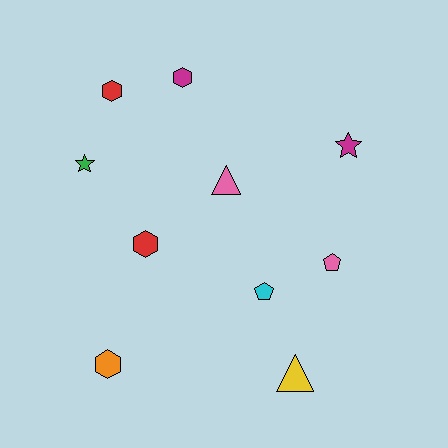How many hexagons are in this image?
There are 4 hexagons.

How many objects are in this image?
There are 10 objects.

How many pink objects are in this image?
There are 2 pink objects.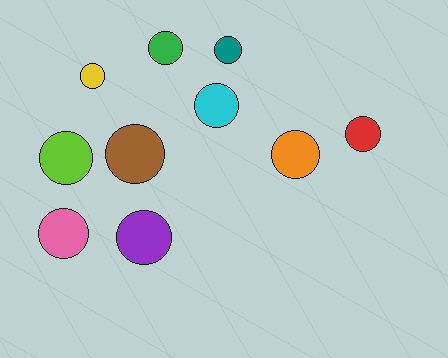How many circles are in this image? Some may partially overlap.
There are 10 circles.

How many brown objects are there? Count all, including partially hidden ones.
There is 1 brown object.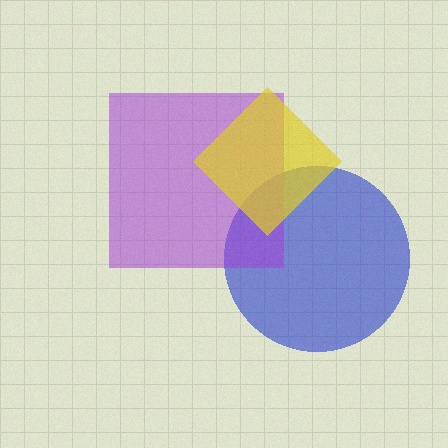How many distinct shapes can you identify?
There are 3 distinct shapes: a blue circle, a purple square, a yellow diamond.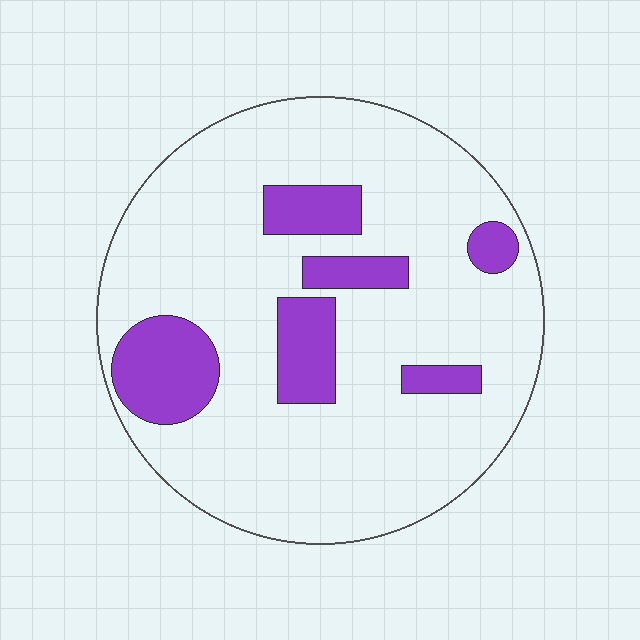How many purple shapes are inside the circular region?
6.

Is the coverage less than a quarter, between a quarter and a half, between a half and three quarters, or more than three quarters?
Less than a quarter.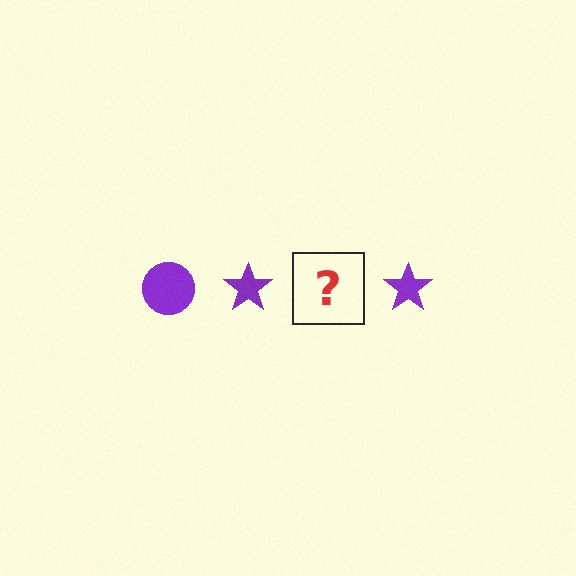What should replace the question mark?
The question mark should be replaced with a purple circle.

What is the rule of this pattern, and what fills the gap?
The rule is that the pattern cycles through circle, star shapes in purple. The gap should be filled with a purple circle.